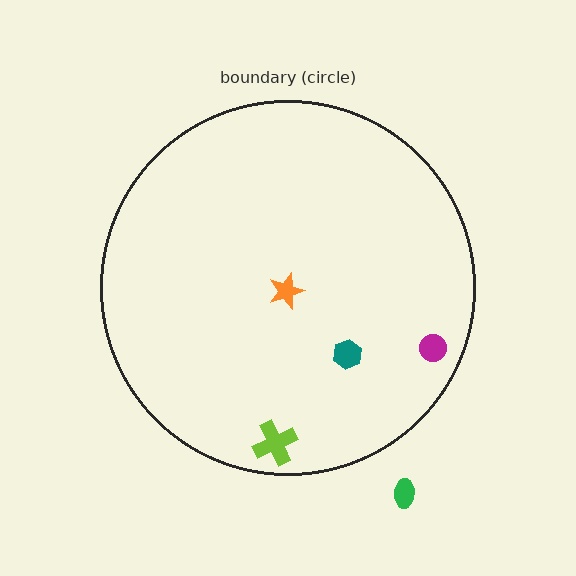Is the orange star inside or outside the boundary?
Inside.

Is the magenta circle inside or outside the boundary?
Inside.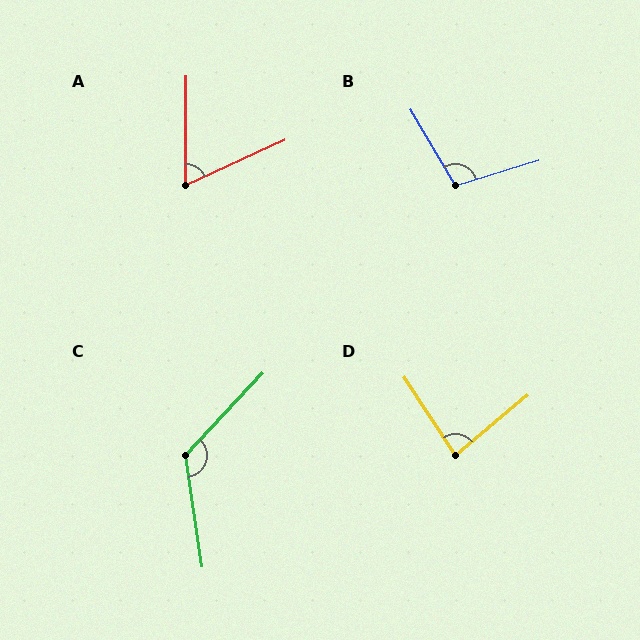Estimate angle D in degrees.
Approximately 83 degrees.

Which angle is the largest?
C, at approximately 129 degrees.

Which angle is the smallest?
A, at approximately 65 degrees.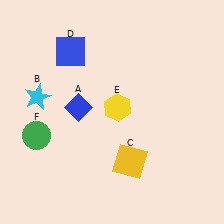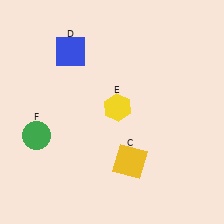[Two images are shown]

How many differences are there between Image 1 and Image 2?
There are 2 differences between the two images.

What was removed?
The cyan star (B), the blue diamond (A) were removed in Image 2.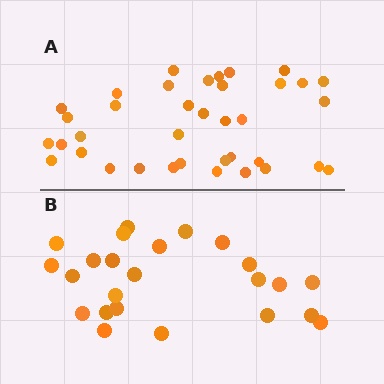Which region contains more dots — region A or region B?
Region A (the top region) has more dots.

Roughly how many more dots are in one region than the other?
Region A has approximately 15 more dots than region B.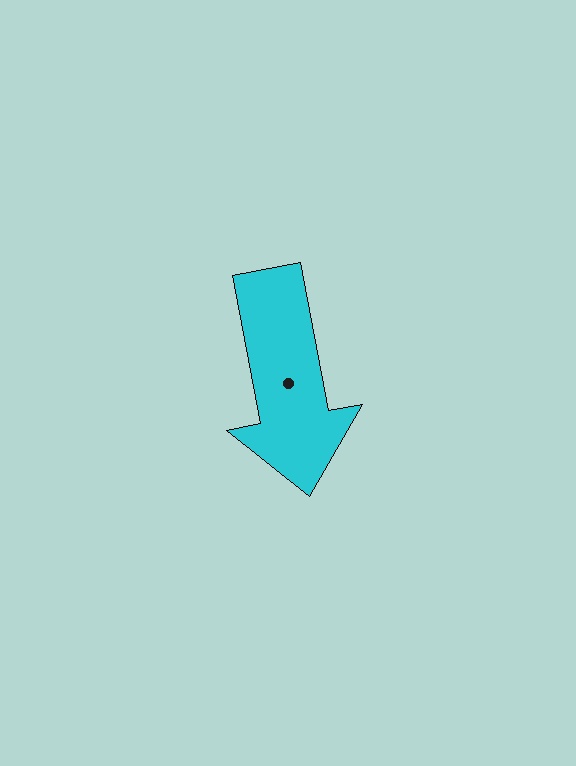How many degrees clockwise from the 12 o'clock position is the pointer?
Approximately 169 degrees.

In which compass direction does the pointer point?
South.